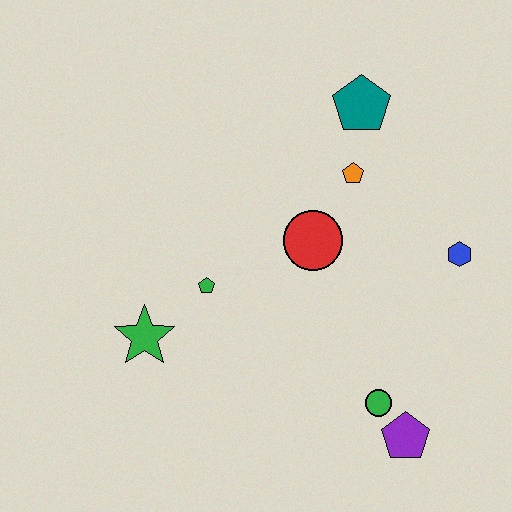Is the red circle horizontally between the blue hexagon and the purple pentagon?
No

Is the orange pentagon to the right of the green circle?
No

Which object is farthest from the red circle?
The purple pentagon is farthest from the red circle.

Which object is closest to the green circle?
The purple pentagon is closest to the green circle.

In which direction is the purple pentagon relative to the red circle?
The purple pentagon is below the red circle.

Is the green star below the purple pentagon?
No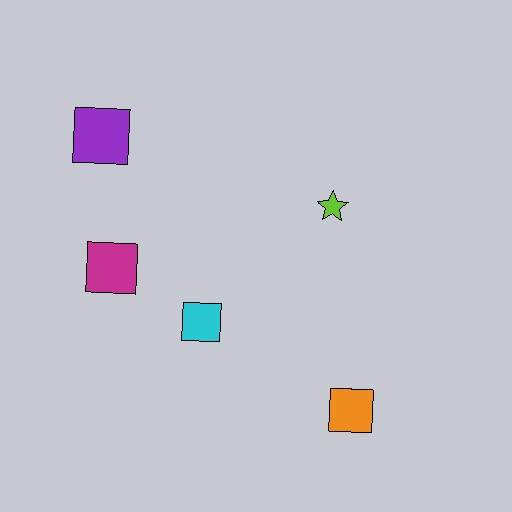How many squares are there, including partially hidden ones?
There are 4 squares.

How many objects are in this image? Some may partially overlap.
There are 5 objects.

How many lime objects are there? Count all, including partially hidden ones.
There is 1 lime object.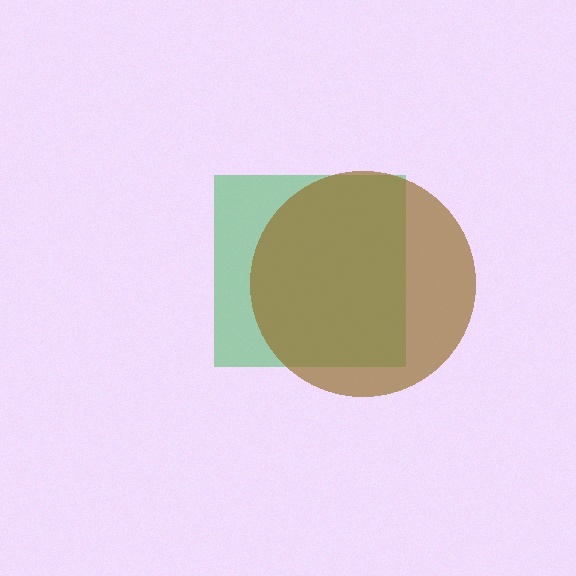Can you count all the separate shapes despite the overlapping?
Yes, there are 2 separate shapes.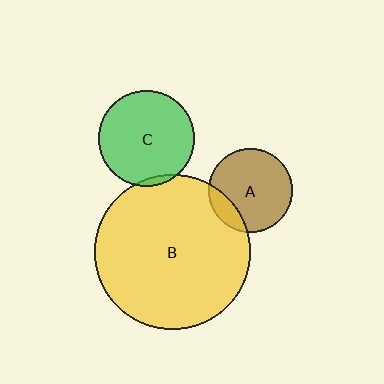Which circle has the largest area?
Circle B (yellow).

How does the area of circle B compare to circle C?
Approximately 2.6 times.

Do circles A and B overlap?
Yes.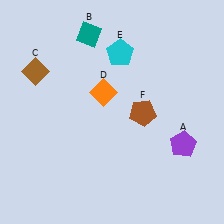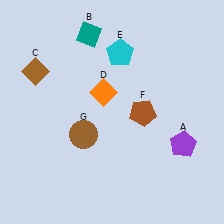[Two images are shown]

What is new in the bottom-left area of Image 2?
A brown circle (G) was added in the bottom-left area of Image 2.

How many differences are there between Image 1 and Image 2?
There is 1 difference between the two images.